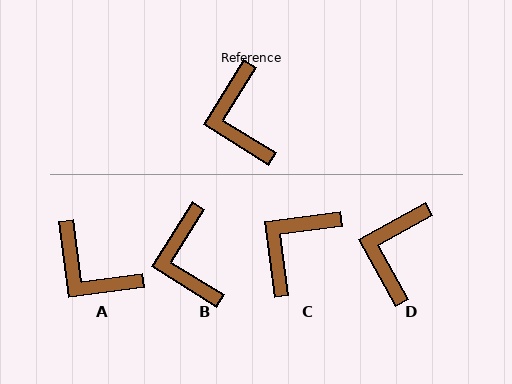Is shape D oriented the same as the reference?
No, it is off by about 29 degrees.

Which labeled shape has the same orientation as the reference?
B.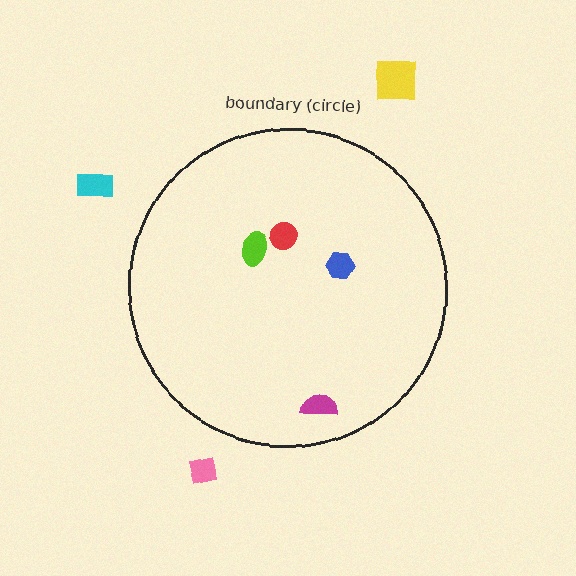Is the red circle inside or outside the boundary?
Inside.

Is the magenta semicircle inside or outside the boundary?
Inside.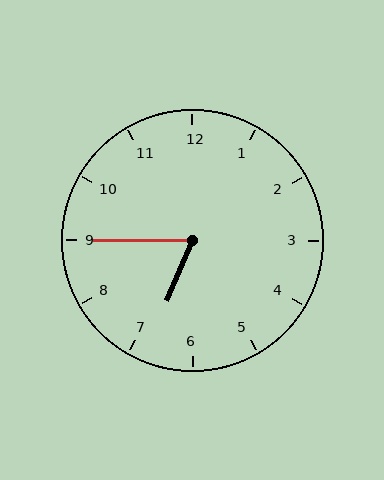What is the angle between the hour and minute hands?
Approximately 68 degrees.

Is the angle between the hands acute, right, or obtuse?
It is acute.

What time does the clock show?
6:45.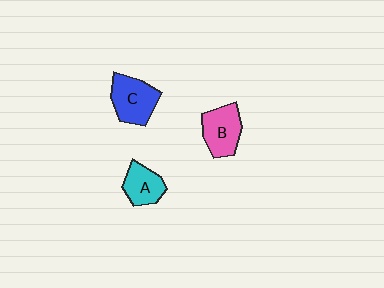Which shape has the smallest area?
Shape A (cyan).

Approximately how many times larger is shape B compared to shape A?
Approximately 1.2 times.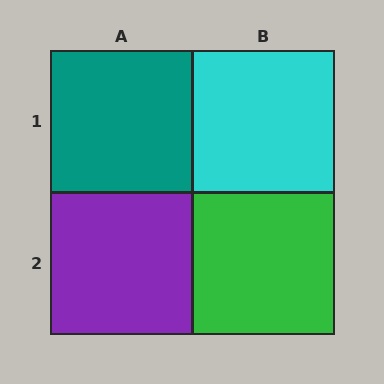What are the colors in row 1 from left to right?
Teal, cyan.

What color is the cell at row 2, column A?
Purple.